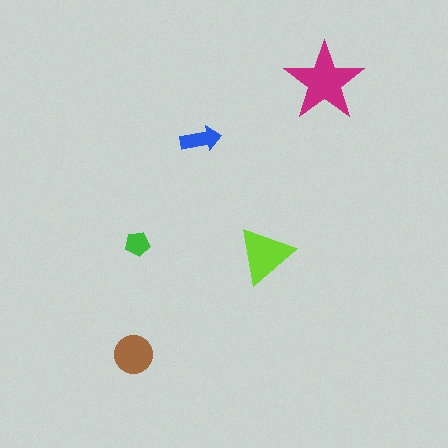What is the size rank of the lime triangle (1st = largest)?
2nd.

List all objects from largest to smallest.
The magenta star, the lime triangle, the brown circle, the blue arrow, the green pentagon.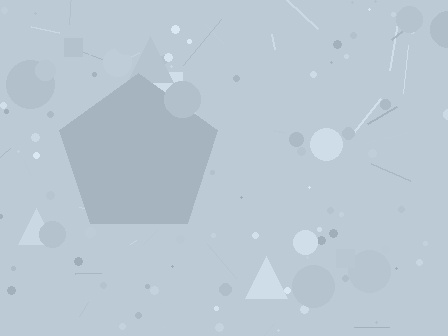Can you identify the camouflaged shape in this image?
The camouflaged shape is a pentagon.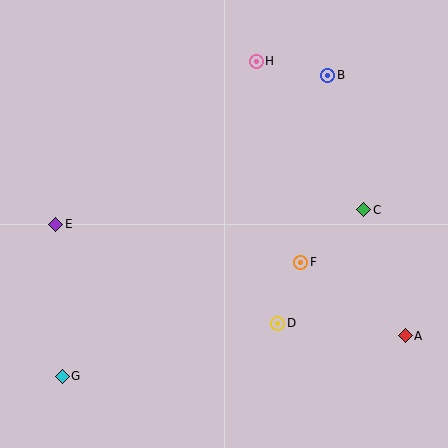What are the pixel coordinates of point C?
Point C is at (364, 210).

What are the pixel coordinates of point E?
Point E is at (56, 224).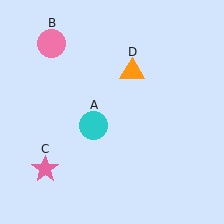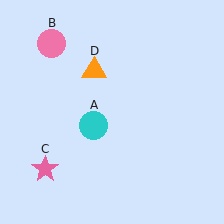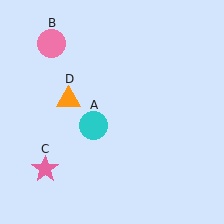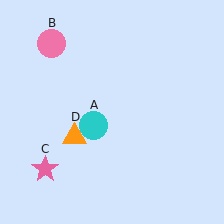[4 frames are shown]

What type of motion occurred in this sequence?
The orange triangle (object D) rotated counterclockwise around the center of the scene.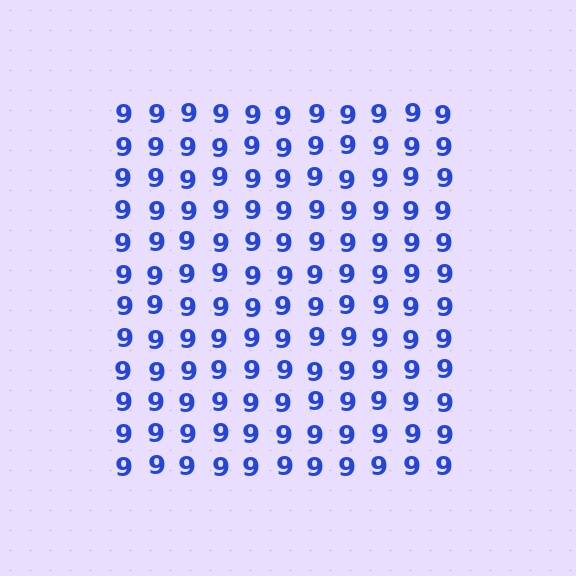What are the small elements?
The small elements are digit 9's.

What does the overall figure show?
The overall figure shows a square.